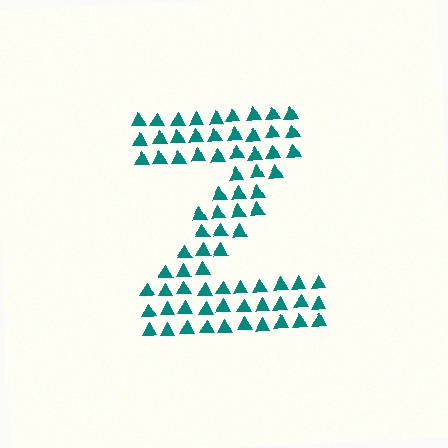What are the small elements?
The small elements are triangles.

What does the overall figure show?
The overall figure shows the letter Z.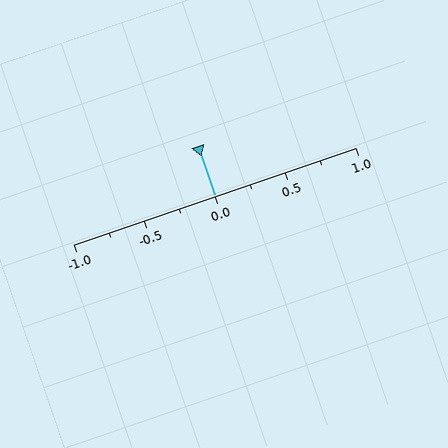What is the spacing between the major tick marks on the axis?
The major ticks are spaced 0.5 apart.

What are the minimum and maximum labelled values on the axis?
The axis runs from -1.0 to 1.0.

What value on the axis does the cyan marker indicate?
The marker indicates approximately 0.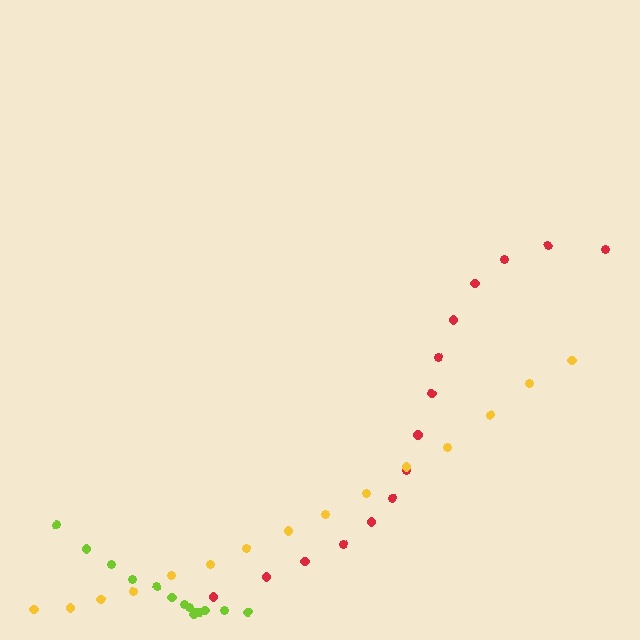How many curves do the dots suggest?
There are 3 distinct paths.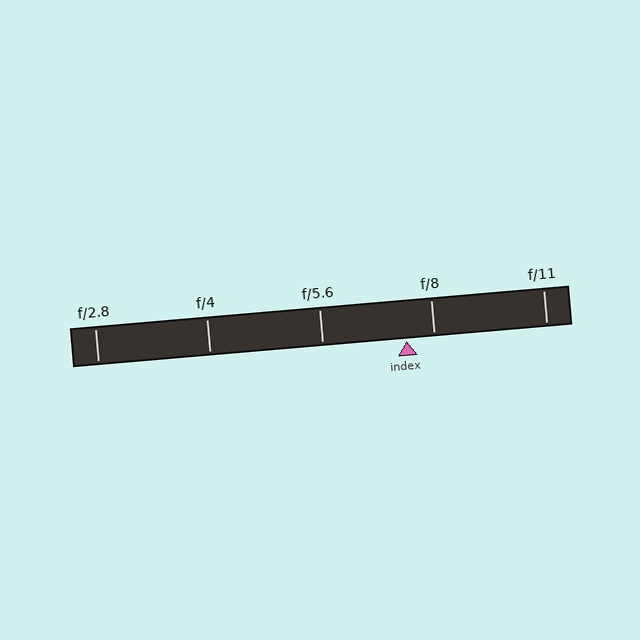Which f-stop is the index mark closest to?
The index mark is closest to f/8.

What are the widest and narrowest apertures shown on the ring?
The widest aperture shown is f/2.8 and the narrowest is f/11.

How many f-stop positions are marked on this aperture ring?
There are 5 f-stop positions marked.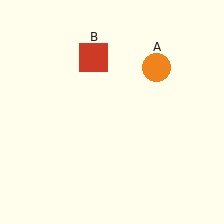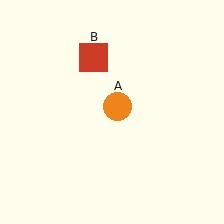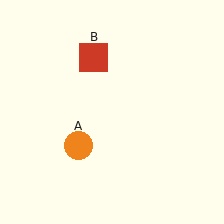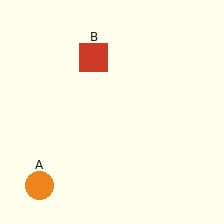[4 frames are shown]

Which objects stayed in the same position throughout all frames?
Red square (object B) remained stationary.